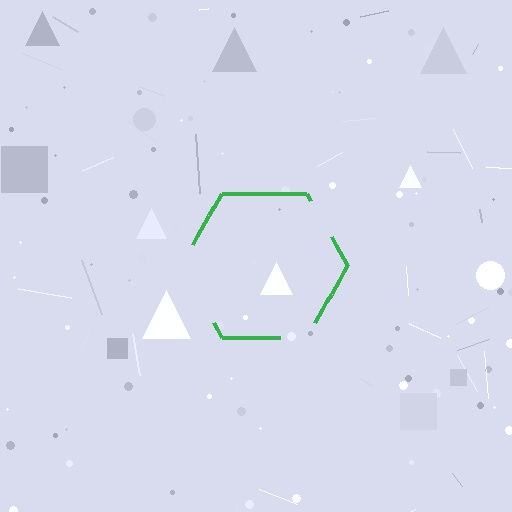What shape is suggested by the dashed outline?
The dashed outline suggests a hexagon.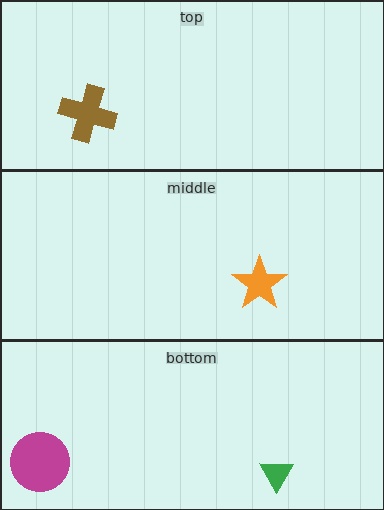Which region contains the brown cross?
The top region.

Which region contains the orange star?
The middle region.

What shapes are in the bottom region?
The green triangle, the magenta circle.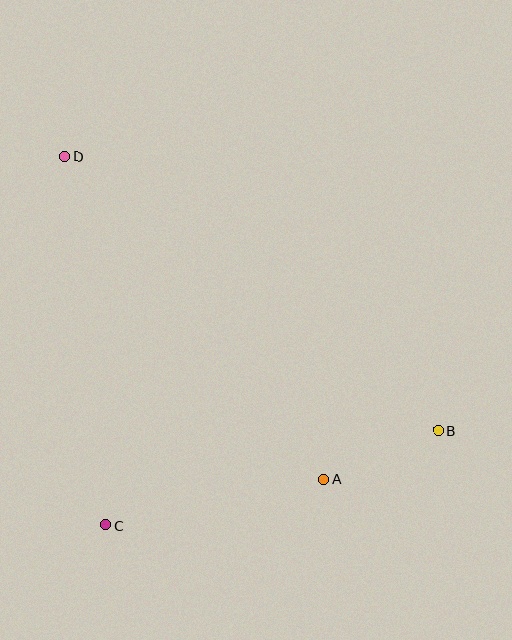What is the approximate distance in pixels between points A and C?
The distance between A and C is approximately 223 pixels.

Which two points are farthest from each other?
Points B and D are farthest from each other.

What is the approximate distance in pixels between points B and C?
The distance between B and C is approximately 346 pixels.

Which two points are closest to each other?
Points A and B are closest to each other.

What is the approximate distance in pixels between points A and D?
The distance between A and D is approximately 414 pixels.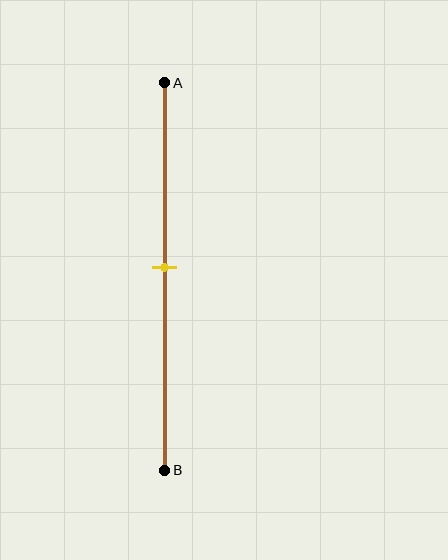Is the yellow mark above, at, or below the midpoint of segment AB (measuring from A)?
The yellow mark is approximately at the midpoint of segment AB.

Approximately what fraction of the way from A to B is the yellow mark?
The yellow mark is approximately 50% of the way from A to B.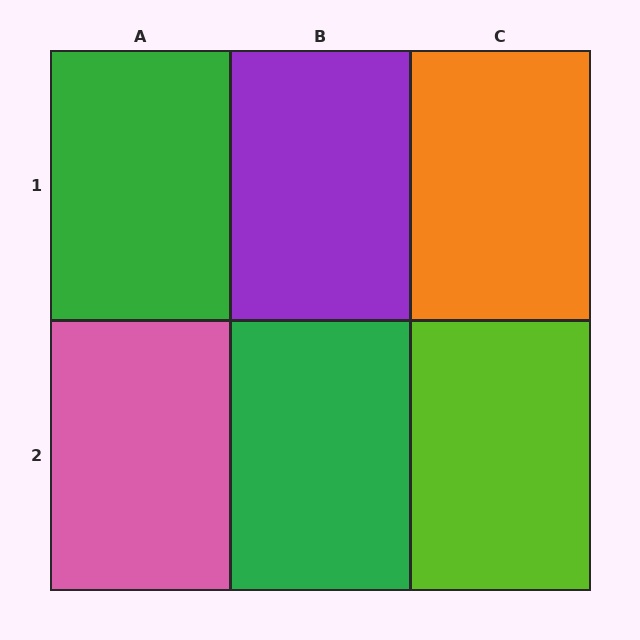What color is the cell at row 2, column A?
Pink.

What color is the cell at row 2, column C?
Lime.